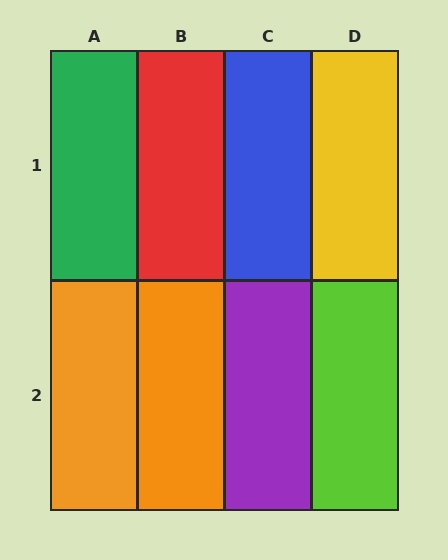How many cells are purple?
1 cell is purple.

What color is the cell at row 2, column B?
Orange.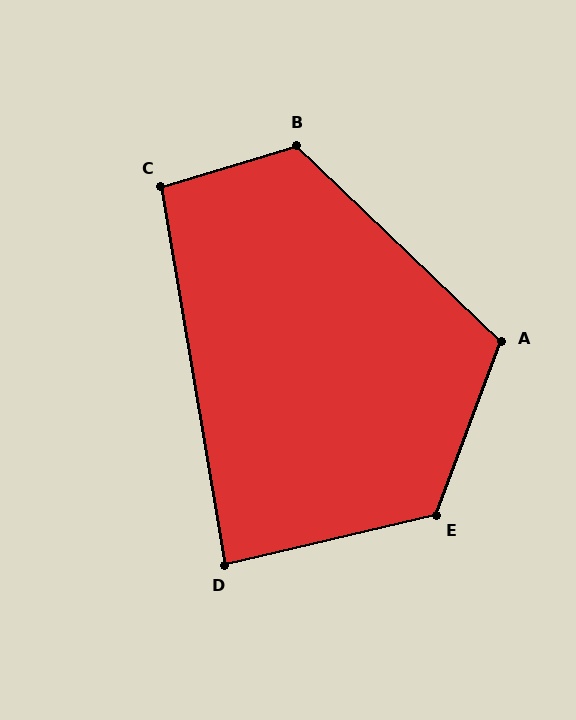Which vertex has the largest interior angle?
E, at approximately 124 degrees.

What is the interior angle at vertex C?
Approximately 97 degrees (obtuse).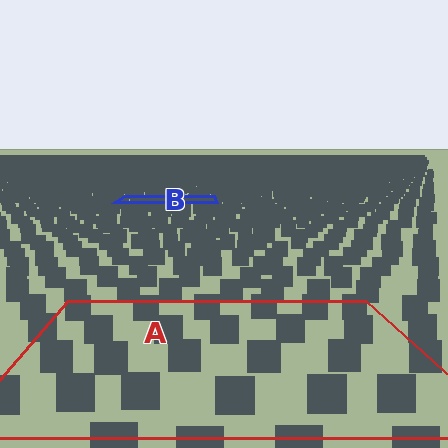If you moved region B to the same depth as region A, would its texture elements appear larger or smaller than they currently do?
They would appear larger. At a closer depth, the same texture elements are projected at a bigger on-screen size.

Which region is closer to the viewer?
Region A is closer. The texture elements there are larger and more spread out.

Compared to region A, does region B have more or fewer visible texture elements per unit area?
Region B has more texture elements per unit area — they are packed more densely because it is farther away.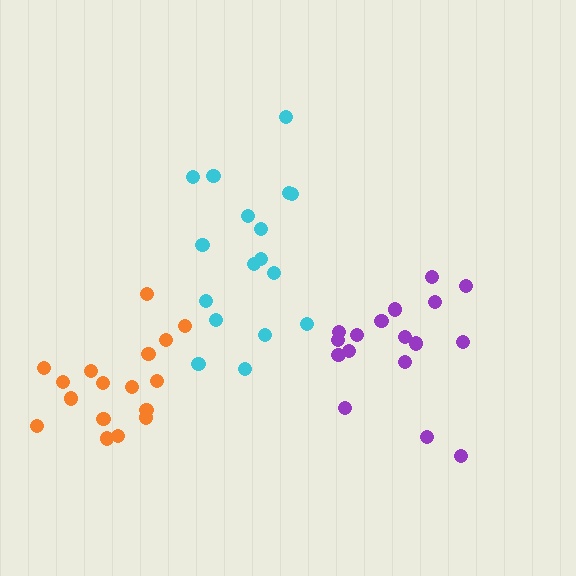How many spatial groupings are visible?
There are 3 spatial groupings.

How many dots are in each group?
Group 1: 17 dots, Group 2: 17 dots, Group 3: 17 dots (51 total).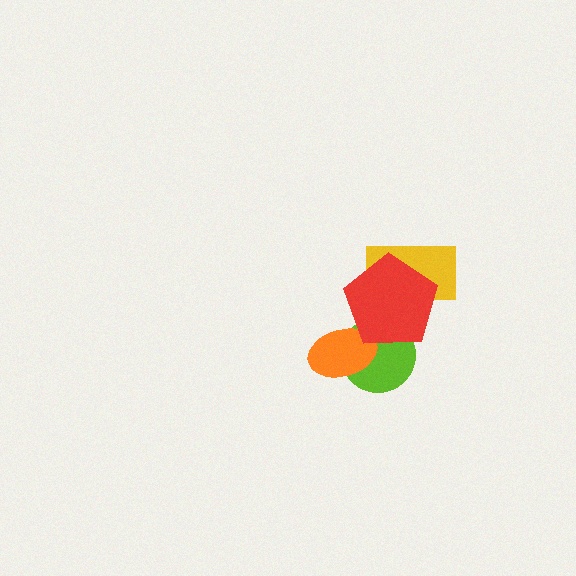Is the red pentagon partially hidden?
No, no other shape covers it.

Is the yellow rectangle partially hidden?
Yes, it is partially covered by another shape.